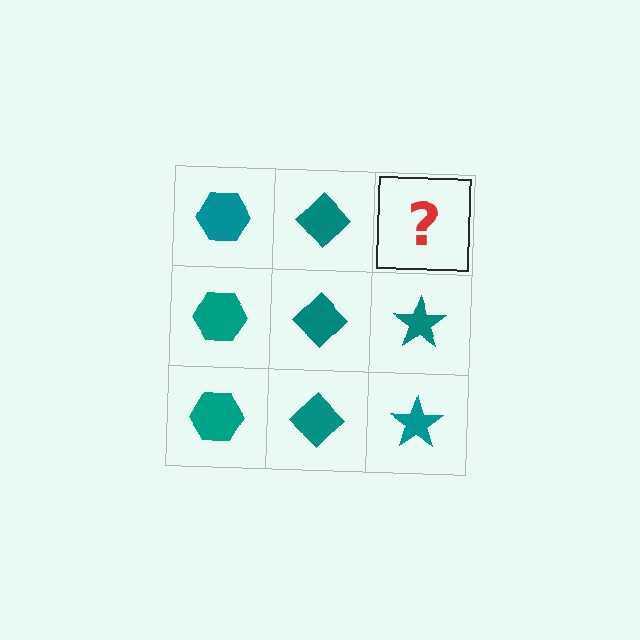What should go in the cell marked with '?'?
The missing cell should contain a teal star.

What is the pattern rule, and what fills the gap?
The rule is that each column has a consistent shape. The gap should be filled with a teal star.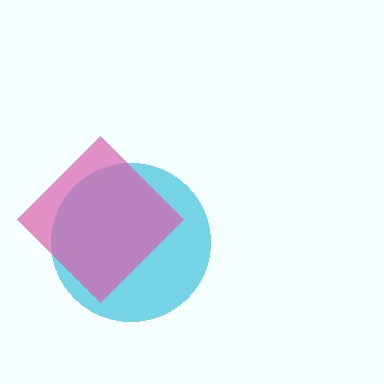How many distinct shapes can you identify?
There are 2 distinct shapes: a cyan circle, a pink diamond.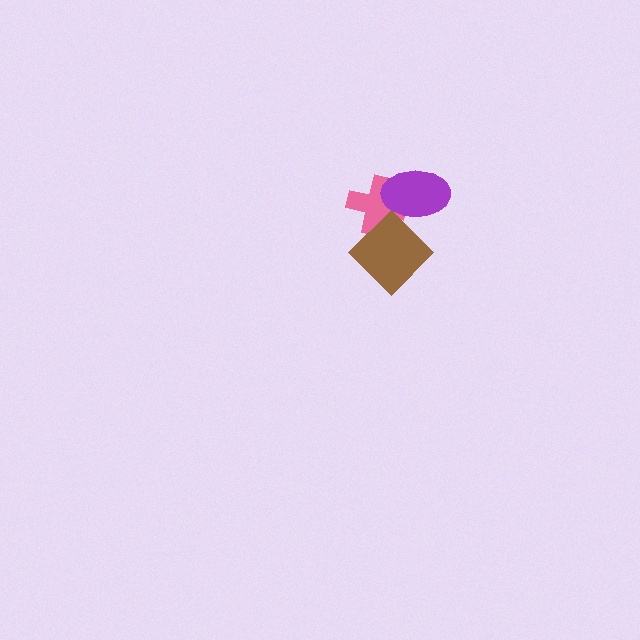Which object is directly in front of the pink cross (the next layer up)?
The brown diamond is directly in front of the pink cross.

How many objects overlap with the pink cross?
2 objects overlap with the pink cross.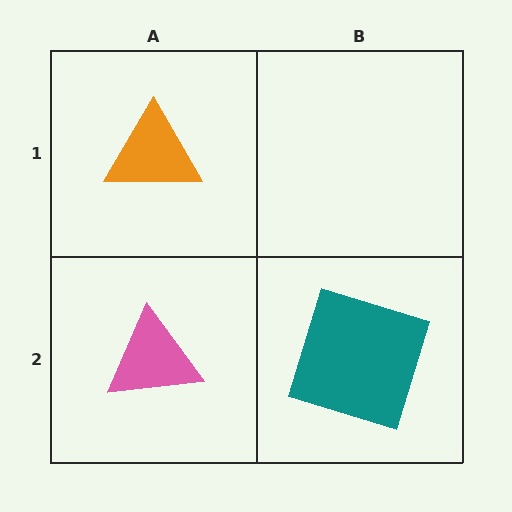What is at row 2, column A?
A pink triangle.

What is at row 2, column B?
A teal square.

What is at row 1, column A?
An orange triangle.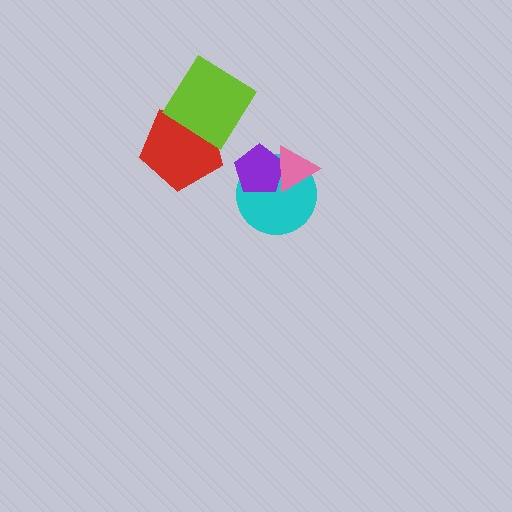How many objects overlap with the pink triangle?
2 objects overlap with the pink triangle.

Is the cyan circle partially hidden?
Yes, it is partially covered by another shape.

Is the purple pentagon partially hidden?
Yes, it is partially covered by another shape.